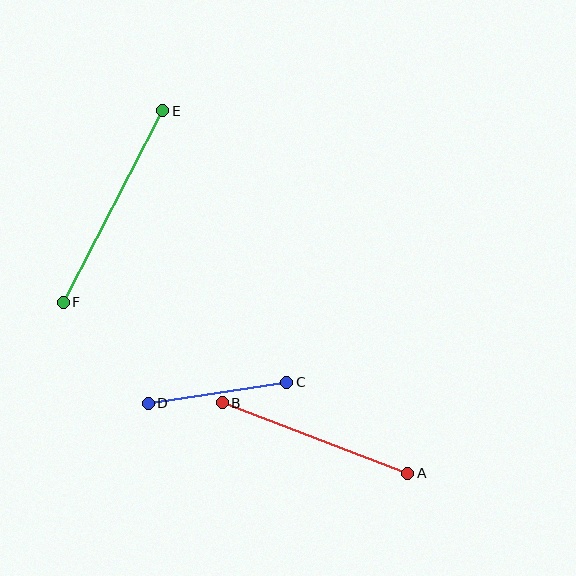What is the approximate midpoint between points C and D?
The midpoint is at approximately (217, 393) pixels.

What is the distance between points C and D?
The distance is approximately 140 pixels.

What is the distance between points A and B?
The distance is approximately 199 pixels.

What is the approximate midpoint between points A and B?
The midpoint is at approximately (315, 438) pixels.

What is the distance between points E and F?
The distance is approximately 216 pixels.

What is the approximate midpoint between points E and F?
The midpoint is at approximately (113, 206) pixels.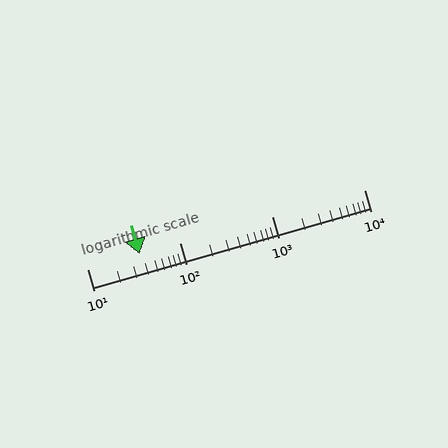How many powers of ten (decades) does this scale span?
The scale spans 3 decades, from 10 to 10000.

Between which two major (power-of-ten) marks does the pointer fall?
The pointer is between 10 and 100.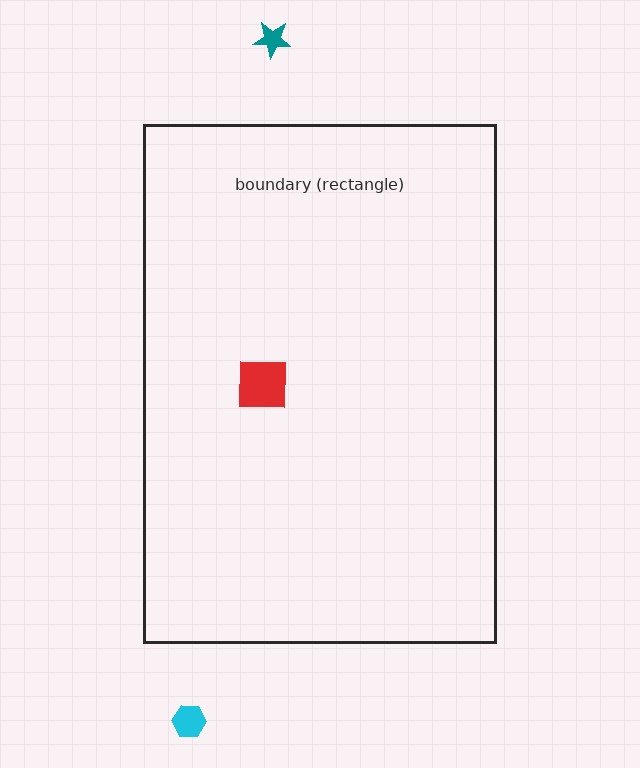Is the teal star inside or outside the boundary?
Outside.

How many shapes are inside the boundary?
1 inside, 2 outside.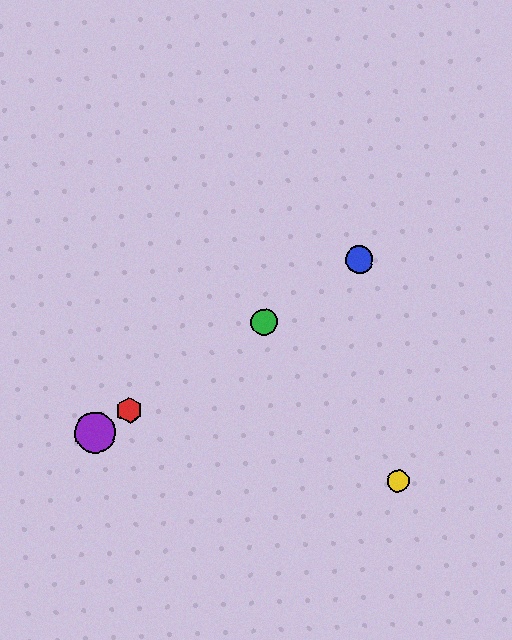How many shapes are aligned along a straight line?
4 shapes (the red hexagon, the blue circle, the green circle, the purple circle) are aligned along a straight line.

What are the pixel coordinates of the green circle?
The green circle is at (264, 322).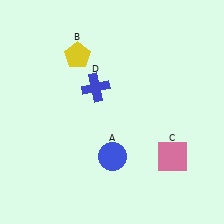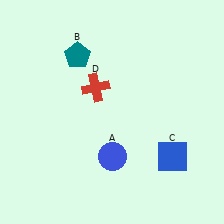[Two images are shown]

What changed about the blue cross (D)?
In Image 1, D is blue. In Image 2, it changed to red.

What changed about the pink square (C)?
In Image 1, C is pink. In Image 2, it changed to blue.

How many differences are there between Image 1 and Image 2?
There are 3 differences between the two images.